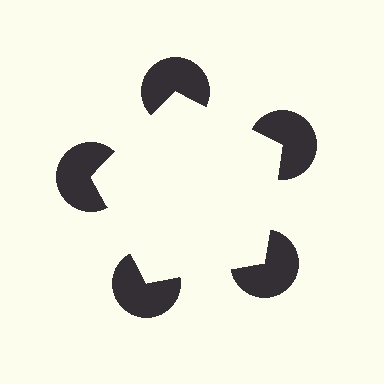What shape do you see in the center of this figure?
An illusory pentagon — its edges are inferred from the aligned wedge cuts in the pac-man discs, not physically drawn.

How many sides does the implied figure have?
5 sides.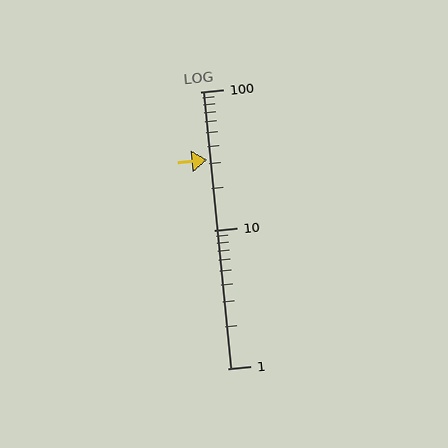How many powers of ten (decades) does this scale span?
The scale spans 2 decades, from 1 to 100.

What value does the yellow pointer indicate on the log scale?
The pointer indicates approximately 32.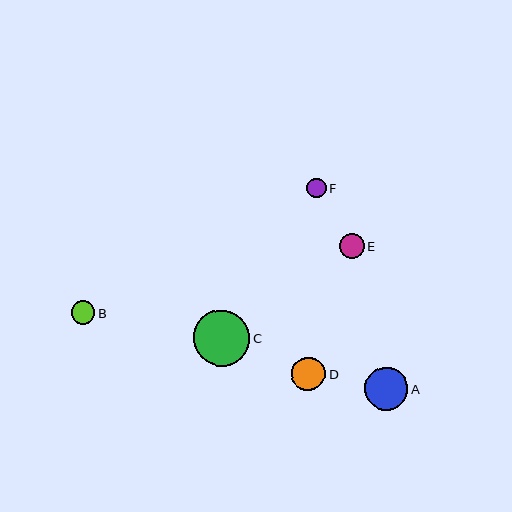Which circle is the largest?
Circle C is the largest with a size of approximately 56 pixels.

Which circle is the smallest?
Circle F is the smallest with a size of approximately 19 pixels.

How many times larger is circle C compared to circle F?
Circle C is approximately 2.9 times the size of circle F.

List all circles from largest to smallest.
From largest to smallest: C, A, D, E, B, F.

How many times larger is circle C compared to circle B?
Circle C is approximately 2.4 times the size of circle B.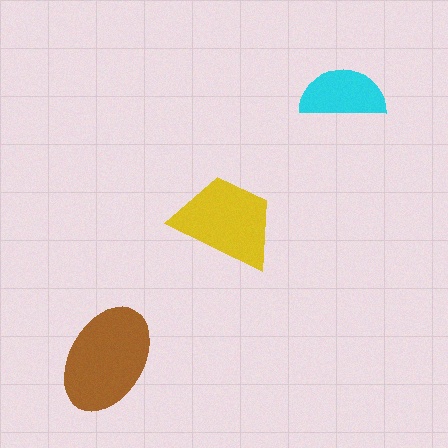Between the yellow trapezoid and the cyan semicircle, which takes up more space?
The yellow trapezoid.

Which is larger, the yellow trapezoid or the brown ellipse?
The brown ellipse.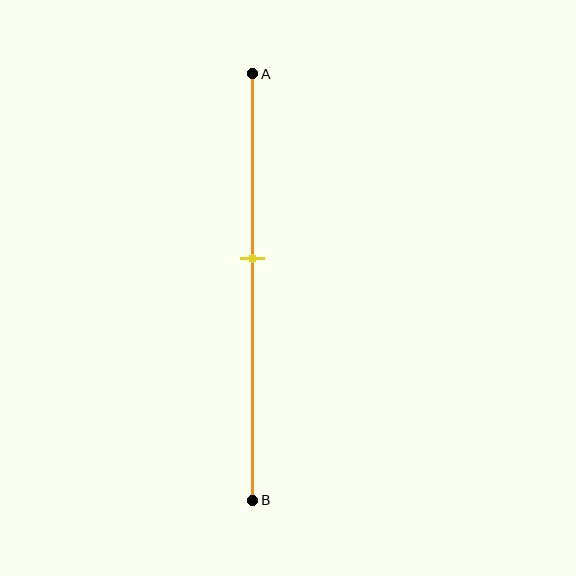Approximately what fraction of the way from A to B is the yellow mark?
The yellow mark is approximately 45% of the way from A to B.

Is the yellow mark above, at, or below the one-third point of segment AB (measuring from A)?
The yellow mark is below the one-third point of segment AB.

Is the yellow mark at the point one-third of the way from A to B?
No, the mark is at about 45% from A, not at the 33% one-third point.